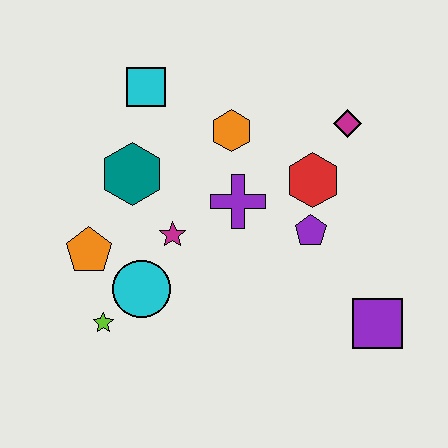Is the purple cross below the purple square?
No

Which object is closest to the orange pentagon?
The cyan circle is closest to the orange pentagon.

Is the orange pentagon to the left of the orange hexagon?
Yes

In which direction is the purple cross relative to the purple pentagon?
The purple cross is to the left of the purple pentagon.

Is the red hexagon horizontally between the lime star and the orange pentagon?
No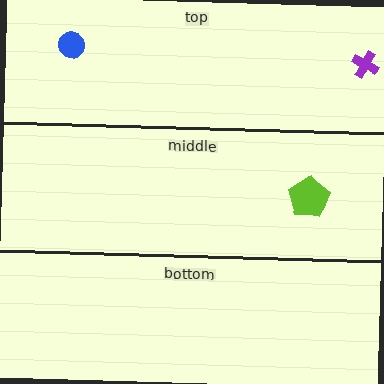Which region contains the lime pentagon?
The middle region.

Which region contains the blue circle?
The top region.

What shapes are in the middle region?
The lime pentagon.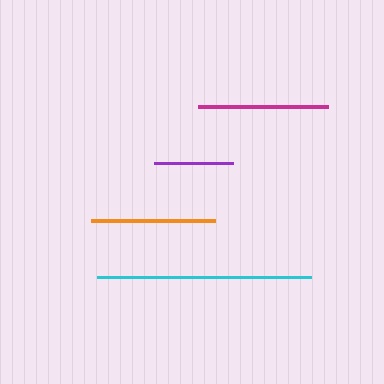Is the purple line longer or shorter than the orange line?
The orange line is longer than the purple line.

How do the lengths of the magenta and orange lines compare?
The magenta and orange lines are approximately the same length.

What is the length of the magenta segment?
The magenta segment is approximately 130 pixels long.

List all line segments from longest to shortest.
From longest to shortest: cyan, magenta, orange, purple.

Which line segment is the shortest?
The purple line is the shortest at approximately 79 pixels.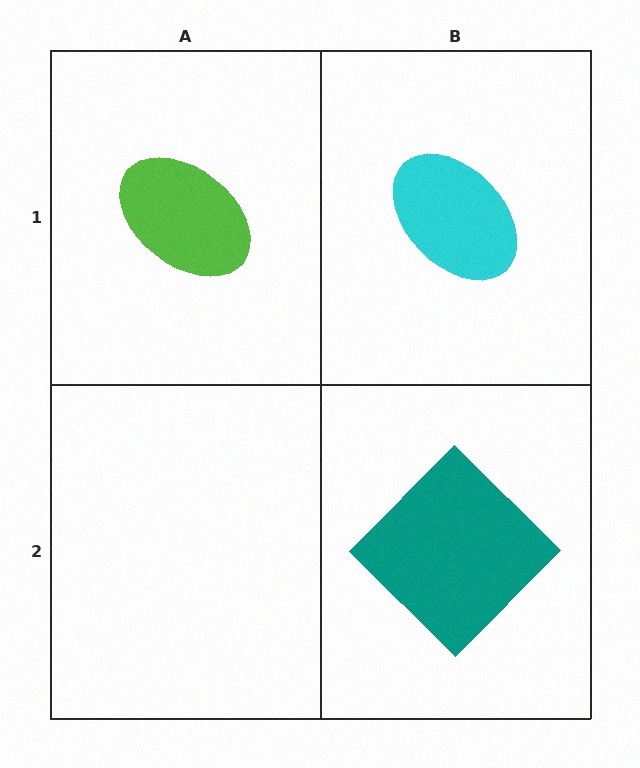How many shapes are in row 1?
2 shapes.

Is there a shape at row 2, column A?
No, that cell is empty.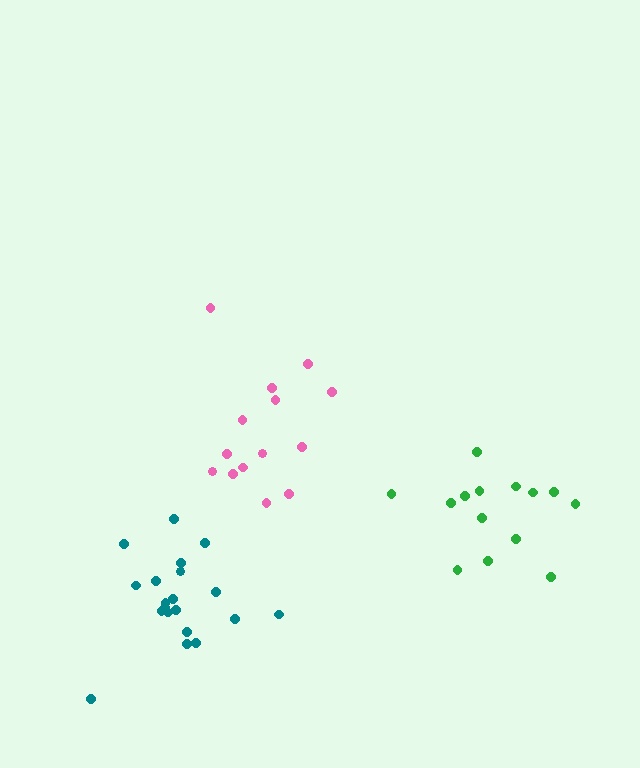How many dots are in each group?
Group 1: 14 dots, Group 2: 14 dots, Group 3: 20 dots (48 total).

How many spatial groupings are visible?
There are 3 spatial groupings.